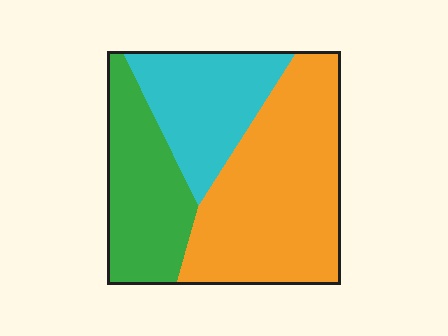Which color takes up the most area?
Orange, at roughly 50%.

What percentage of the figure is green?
Green covers 27% of the figure.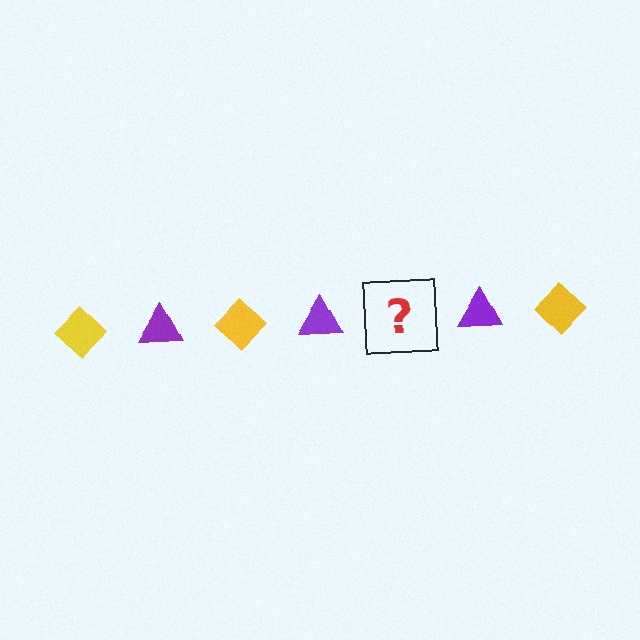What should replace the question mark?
The question mark should be replaced with a yellow diamond.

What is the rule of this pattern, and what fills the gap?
The rule is that the pattern alternates between yellow diamond and purple triangle. The gap should be filled with a yellow diamond.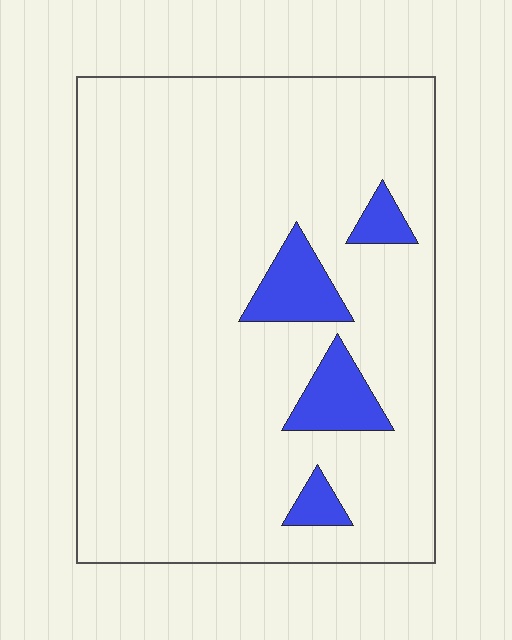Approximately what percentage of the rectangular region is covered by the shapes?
Approximately 10%.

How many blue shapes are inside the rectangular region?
4.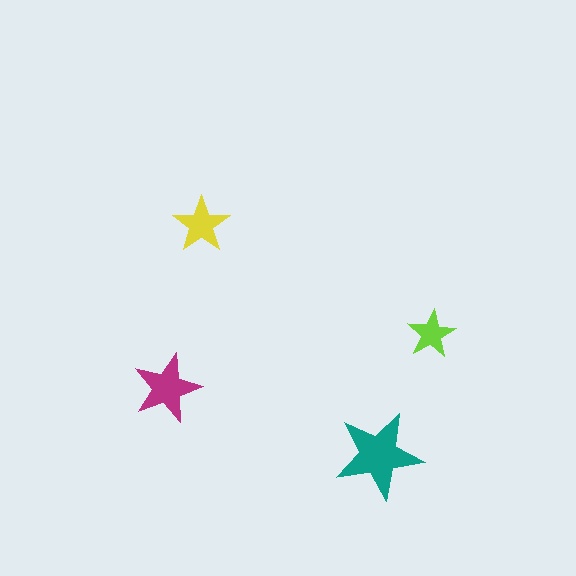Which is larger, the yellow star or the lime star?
The yellow one.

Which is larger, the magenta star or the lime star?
The magenta one.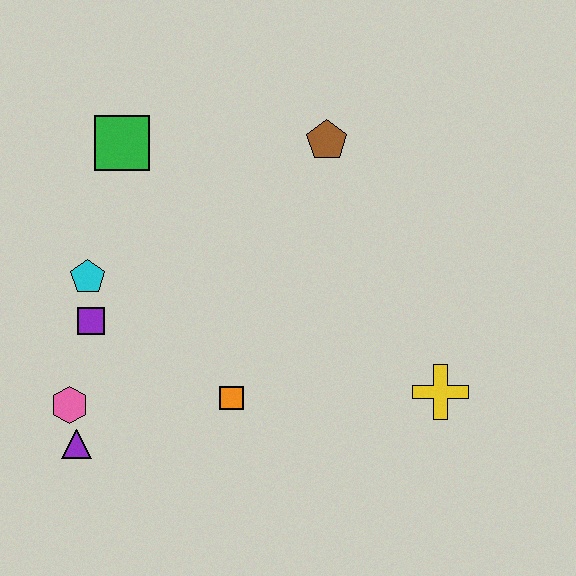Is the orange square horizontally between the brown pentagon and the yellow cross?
No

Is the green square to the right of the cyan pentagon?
Yes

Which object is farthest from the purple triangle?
The brown pentagon is farthest from the purple triangle.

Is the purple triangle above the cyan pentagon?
No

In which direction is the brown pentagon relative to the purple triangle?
The brown pentagon is above the purple triangle.